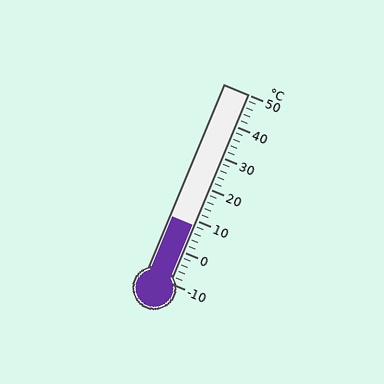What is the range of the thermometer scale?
The thermometer scale ranges from -10°C to 50°C.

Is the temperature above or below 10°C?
The temperature is below 10°C.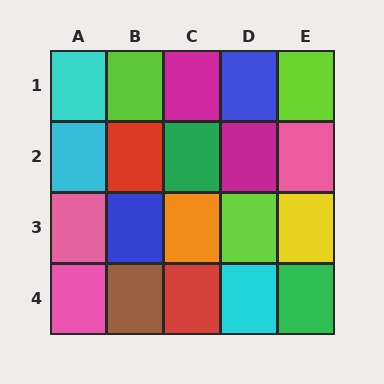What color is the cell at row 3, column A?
Pink.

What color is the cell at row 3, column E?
Yellow.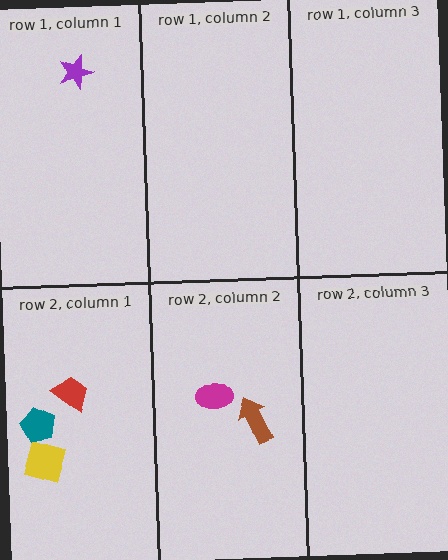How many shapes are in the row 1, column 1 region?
1.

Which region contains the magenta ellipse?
The row 2, column 2 region.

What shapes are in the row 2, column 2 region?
The magenta ellipse, the brown arrow.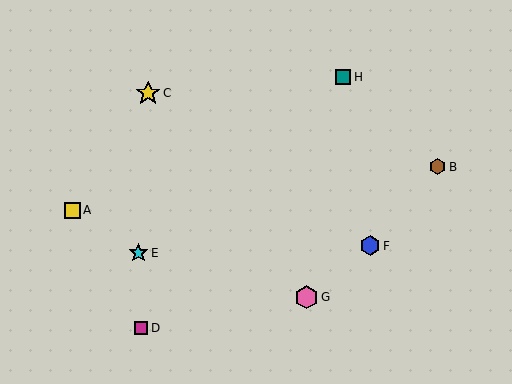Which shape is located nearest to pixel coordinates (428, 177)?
The brown hexagon (labeled B) at (438, 167) is nearest to that location.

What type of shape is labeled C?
Shape C is a yellow star.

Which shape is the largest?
The yellow star (labeled C) is the largest.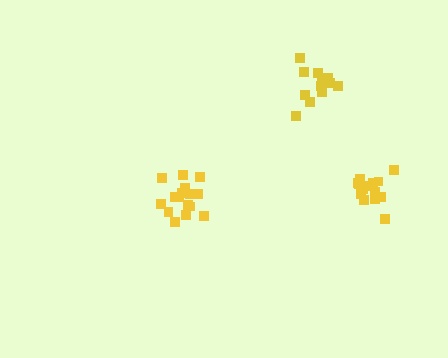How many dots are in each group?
Group 1: 17 dots, Group 2: 15 dots, Group 3: 12 dots (44 total).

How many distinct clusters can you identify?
There are 3 distinct clusters.